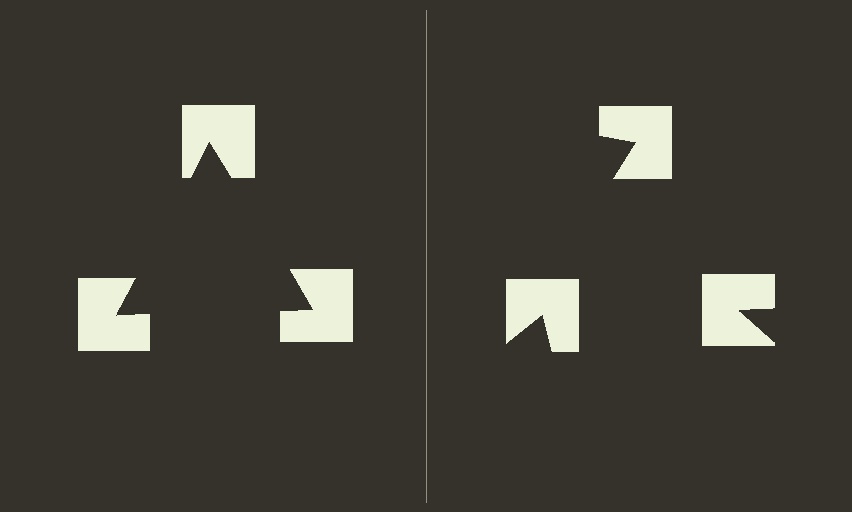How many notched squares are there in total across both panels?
6 — 3 on each side.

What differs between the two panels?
The notched squares are positioned identically on both sides; only the wedge orientations differ. On the left they align to a triangle; on the right they are misaligned.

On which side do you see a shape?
An illusory triangle appears on the left side. On the right side the wedge cuts are rotated, so no coherent shape forms.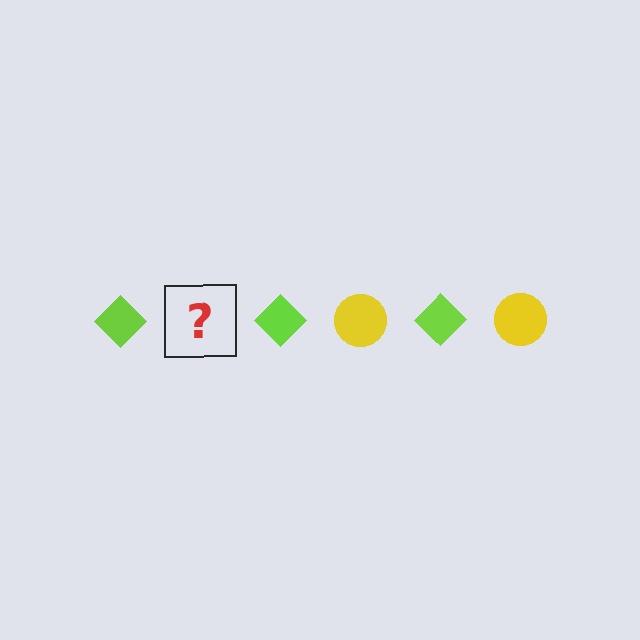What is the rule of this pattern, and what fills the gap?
The rule is that the pattern alternates between lime diamond and yellow circle. The gap should be filled with a yellow circle.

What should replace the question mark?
The question mark should be replaced with a yellow circle.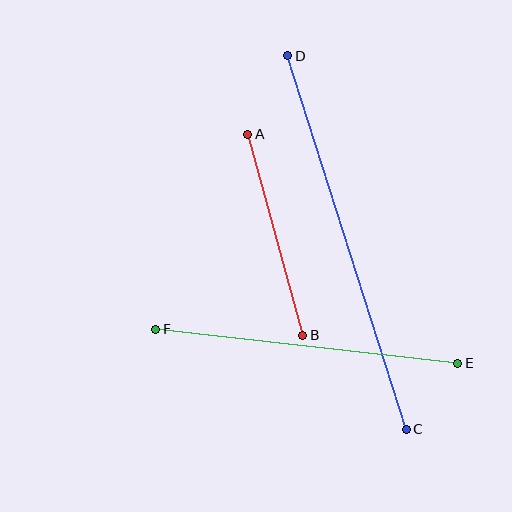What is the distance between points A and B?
The distance is approximately 208 pixels.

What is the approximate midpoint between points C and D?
The midpoint is at approximately (347, 242) pixels.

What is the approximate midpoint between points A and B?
The midpoint is at approximately (275, 235) pixels.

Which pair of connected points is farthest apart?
Points C and D are farthest apart.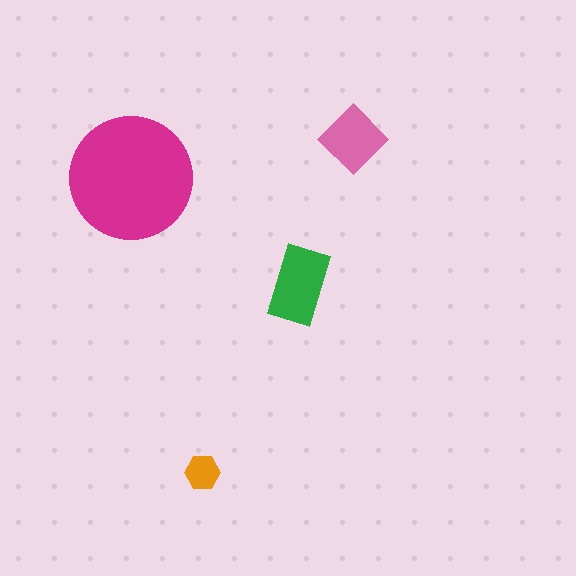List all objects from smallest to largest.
The orange hexagon, the pink diamond, the green rectangle, the magenta circle.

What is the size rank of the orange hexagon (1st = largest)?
4th.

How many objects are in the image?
There are 4 objects in the image.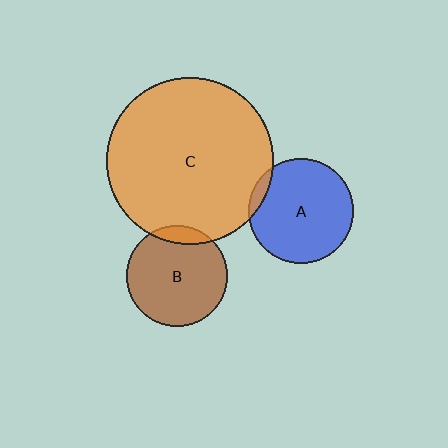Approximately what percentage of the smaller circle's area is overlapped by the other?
Approximately 10%.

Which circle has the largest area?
Circle C (orange).